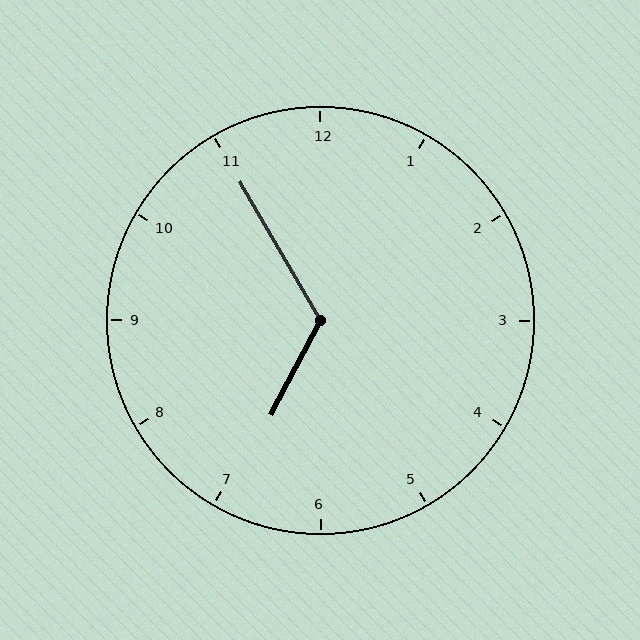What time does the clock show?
6:55.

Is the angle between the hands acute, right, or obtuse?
It is obtuse.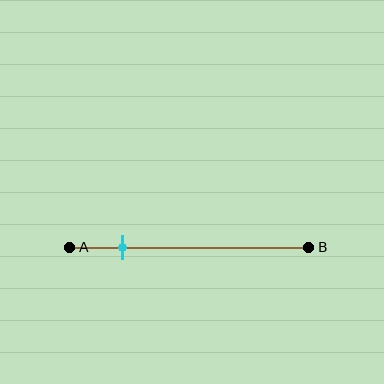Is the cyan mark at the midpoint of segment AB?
No, the mark is at about 20% from A, not at the 50% midpoint.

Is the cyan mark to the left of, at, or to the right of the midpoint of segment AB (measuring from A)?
The cyan mark is to the left of the midpoint of segment AB.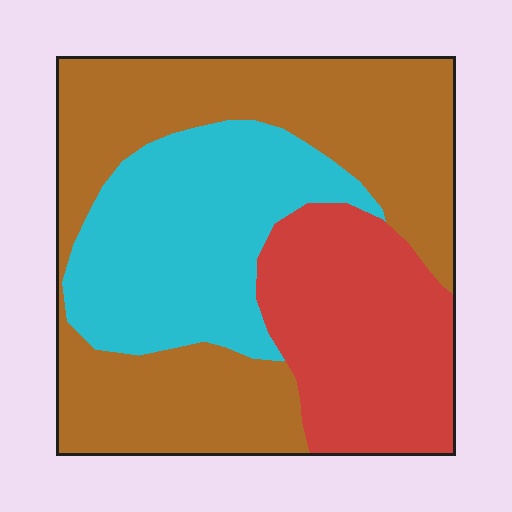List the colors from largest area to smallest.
From largest to smallest: brown, cyan, red.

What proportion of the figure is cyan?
Cyan covers roughly 30% of the figure.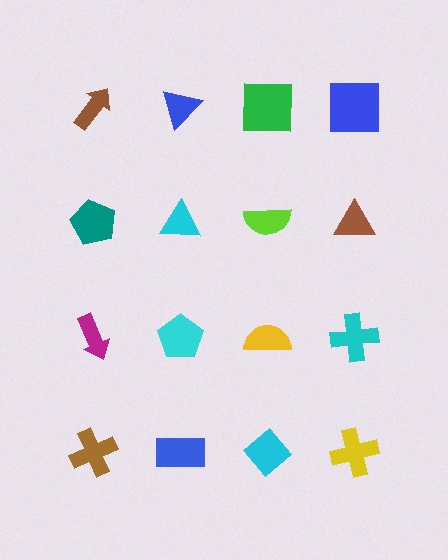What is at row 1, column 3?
A green square.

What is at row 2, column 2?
A cyan triangle.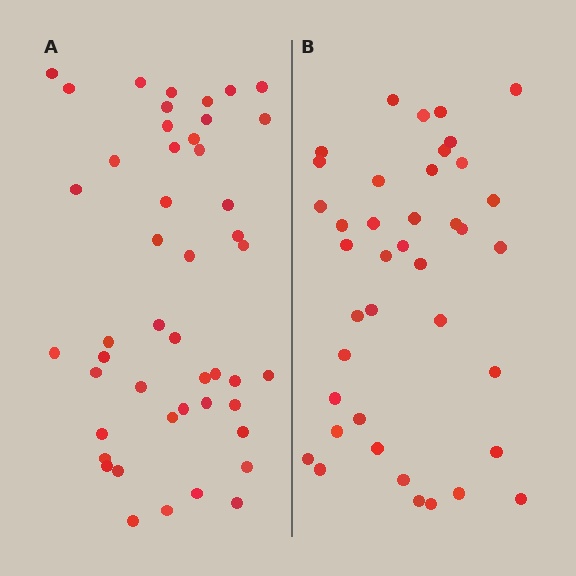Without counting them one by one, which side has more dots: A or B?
Region A (the left region) has more dots.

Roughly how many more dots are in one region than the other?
Region A has roughly 8 or so more dots than region B.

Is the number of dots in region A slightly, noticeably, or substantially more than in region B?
Region A has only slightly more — the two regions are fairly close. The ratio is roughly 1.2 to 1.